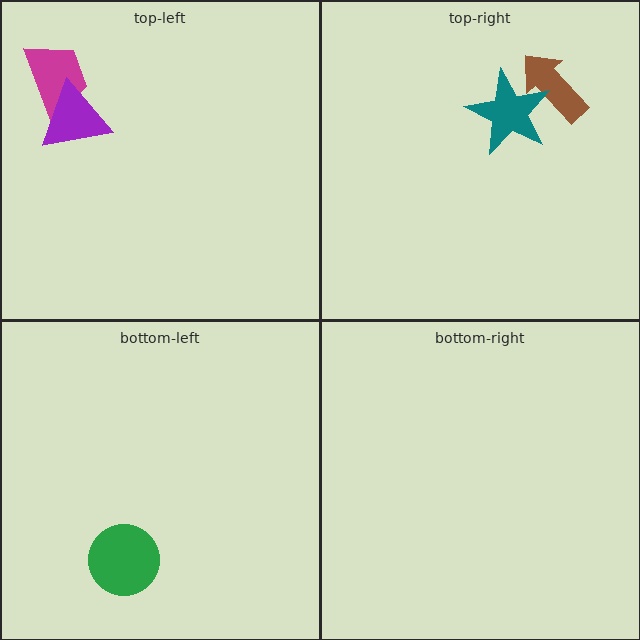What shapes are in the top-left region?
The magenta trapezoid, the purple triangle.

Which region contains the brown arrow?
The top-right region.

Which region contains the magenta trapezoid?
The top-left region.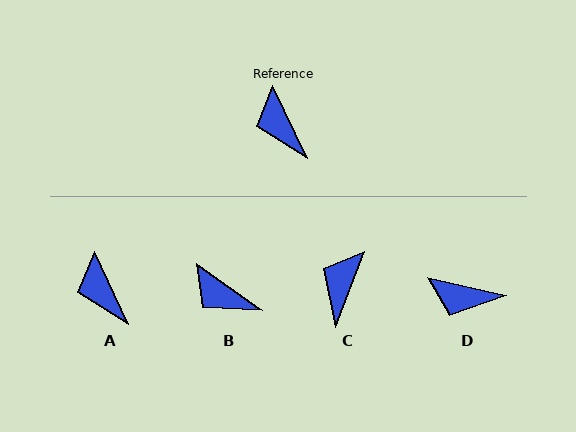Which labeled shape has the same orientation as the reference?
A.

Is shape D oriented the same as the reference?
No, it is off by about 52 degrees.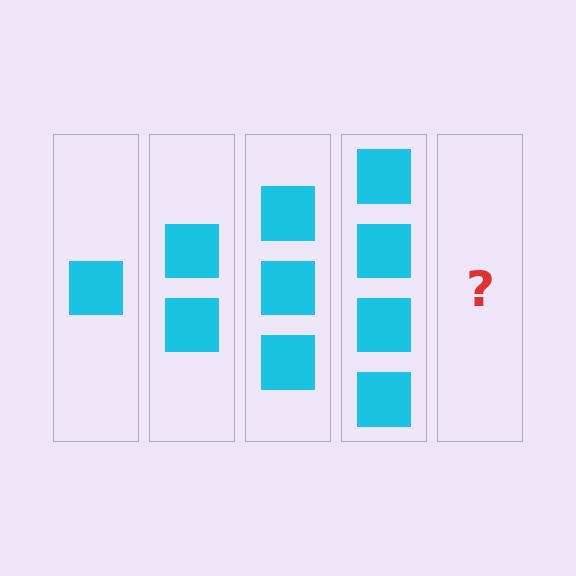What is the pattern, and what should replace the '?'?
The pattern is that each step adds one more square. The '?' should be 5 squares.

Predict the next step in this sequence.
The next step is 5 squares.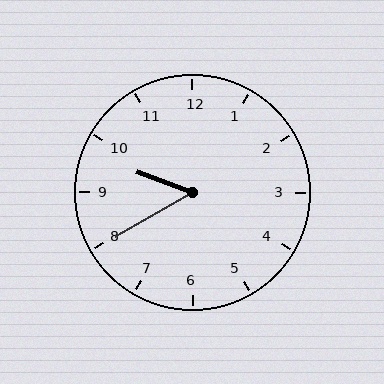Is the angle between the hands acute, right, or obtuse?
It is acute.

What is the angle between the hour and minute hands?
Approximately 50 degrees.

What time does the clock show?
9:40.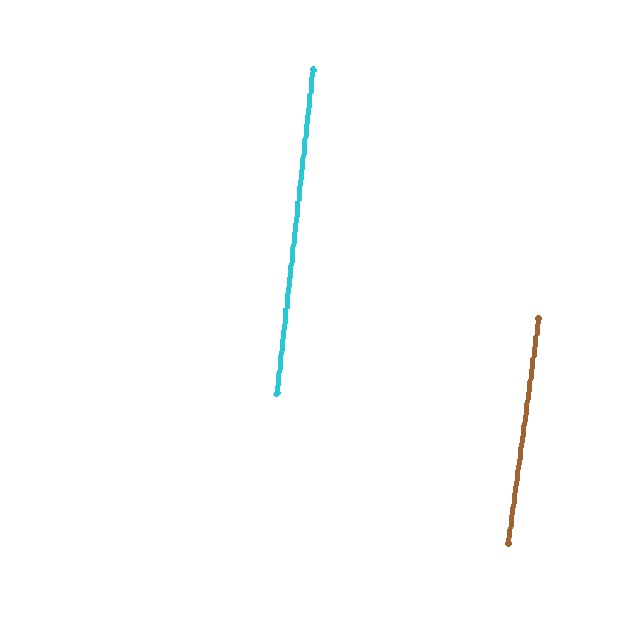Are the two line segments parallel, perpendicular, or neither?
Parallel — their directions differ by only 1.3°.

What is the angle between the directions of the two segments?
Approximately 1 degree.